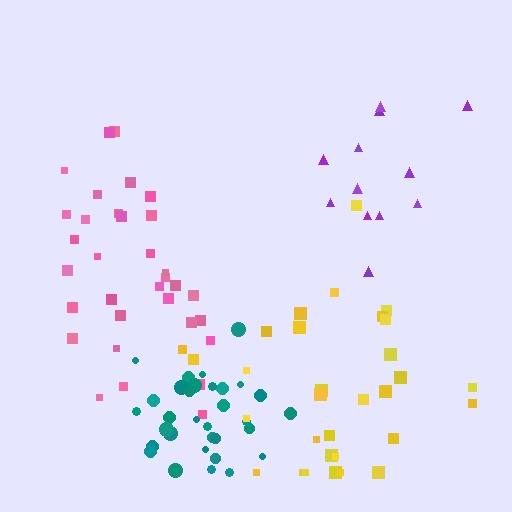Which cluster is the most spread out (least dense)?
Purple.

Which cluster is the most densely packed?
Teal.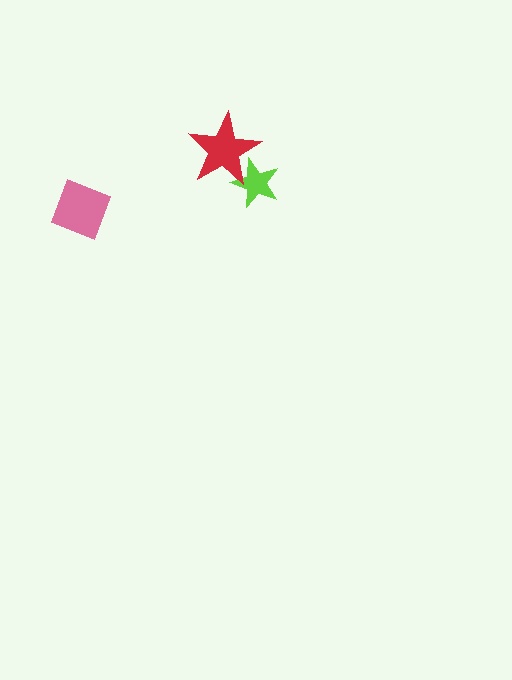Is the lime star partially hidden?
Yes, it is partially covered by another shape.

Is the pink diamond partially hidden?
No, no other shape covers it.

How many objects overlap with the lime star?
1 object overlaps with the lime star.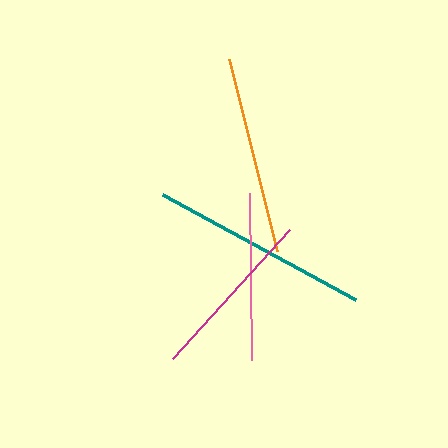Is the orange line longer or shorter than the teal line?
The teal line is longer than the orange line.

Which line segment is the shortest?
The pink line is the shortest at approximately 167 pixels.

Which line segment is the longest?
The teal line is the longest at approximately 220 pixels.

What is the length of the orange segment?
The orange segment is approximately 199 pixels long.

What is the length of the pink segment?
The pink segment is approximately 167 pixels long.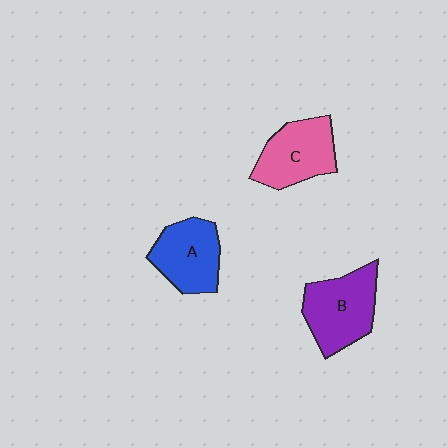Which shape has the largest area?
Shape B (purple).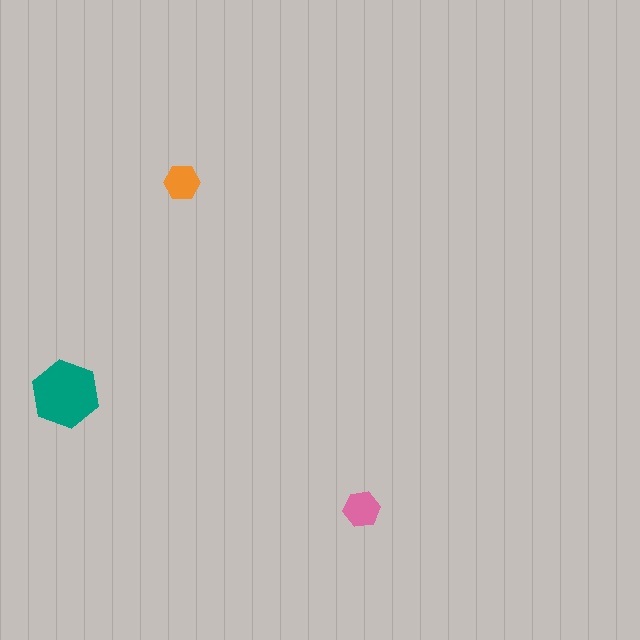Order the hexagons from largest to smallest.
the teal one, the pink one, the orange one.